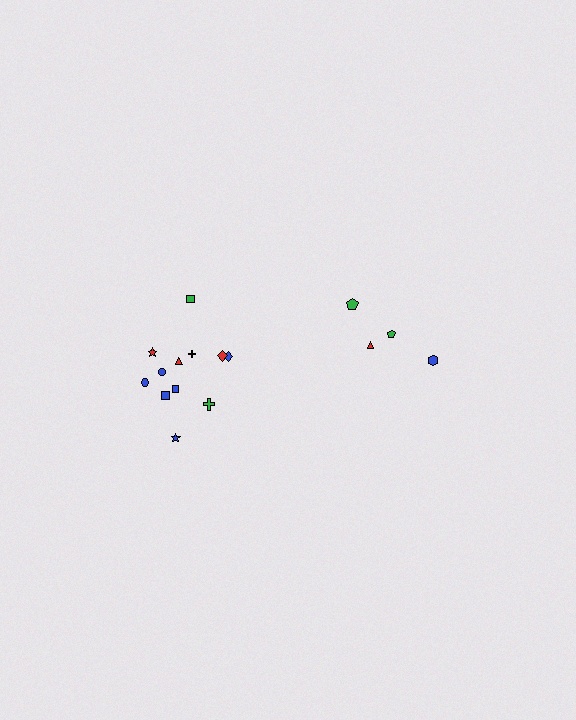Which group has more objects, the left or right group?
The left group.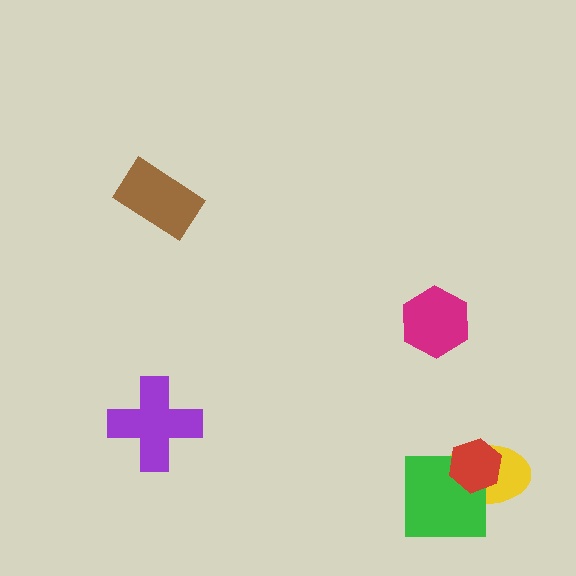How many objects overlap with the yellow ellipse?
2 objects overlap with the yellow ellipse.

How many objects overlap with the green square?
2 objects overlap with the green square.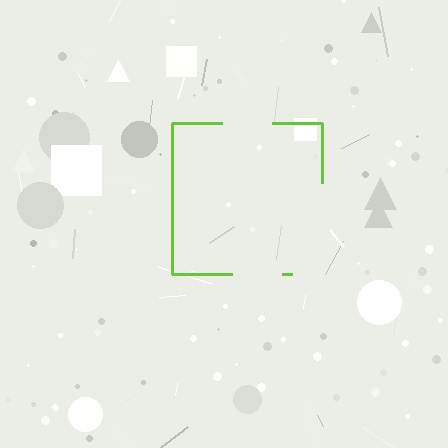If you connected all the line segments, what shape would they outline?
They would outline a square.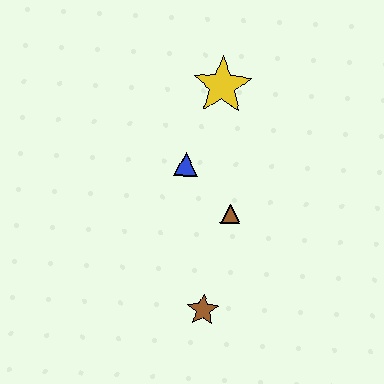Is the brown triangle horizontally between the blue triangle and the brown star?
No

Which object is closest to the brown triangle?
The blue triangle is closest to the brown triangle.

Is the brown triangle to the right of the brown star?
Yes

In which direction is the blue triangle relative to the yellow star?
The blue triangle is below the yellow star.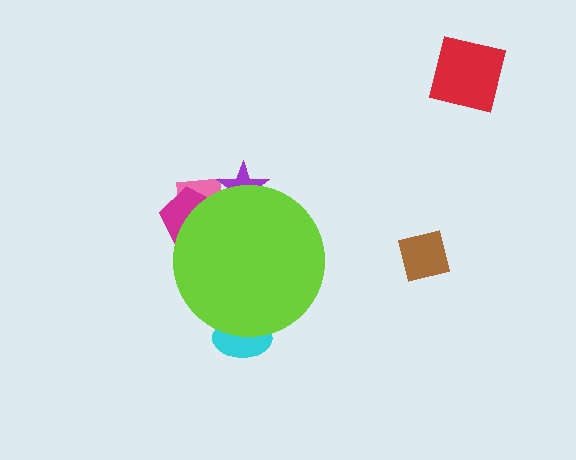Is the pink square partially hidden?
Yes, the pink square is partially hidden behind the lime circle.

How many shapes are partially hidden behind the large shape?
4 shapes are partially hidden.